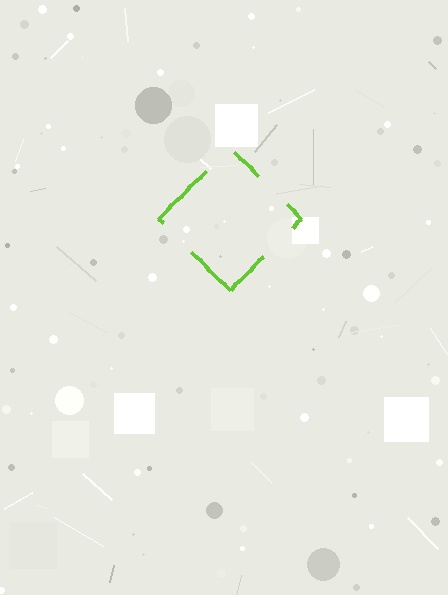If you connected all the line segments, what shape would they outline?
They would outline a diamond.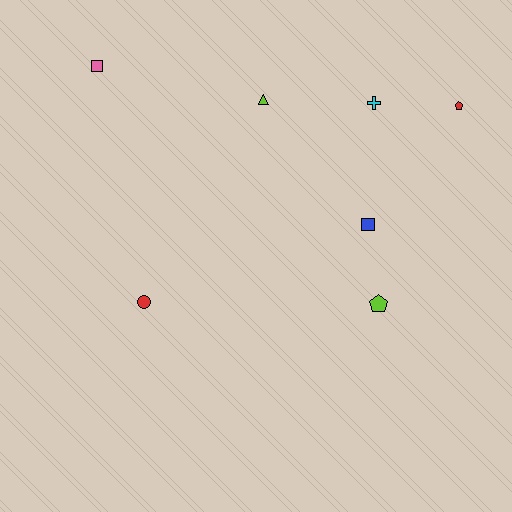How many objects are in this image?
There are 7 objects.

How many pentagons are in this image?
There are 2 pentagons.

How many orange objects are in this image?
There are no orange objects.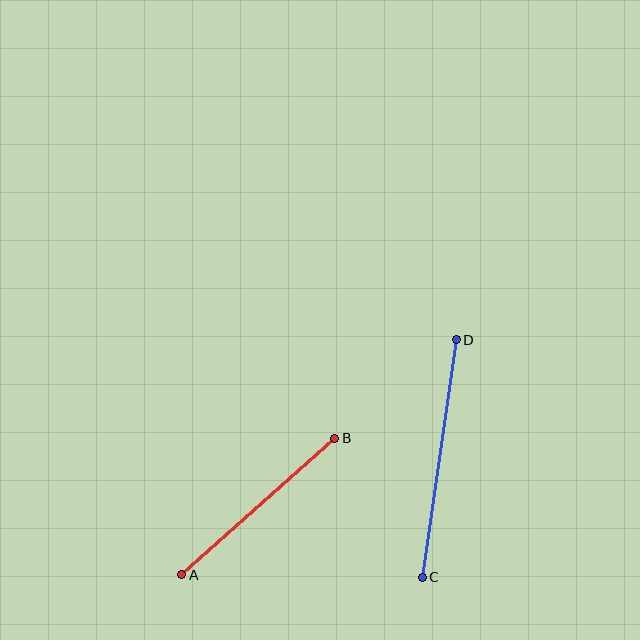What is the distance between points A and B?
The distance is approximately 205 pixels.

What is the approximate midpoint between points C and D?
The midpoint is at approximately (439, 458) pixels.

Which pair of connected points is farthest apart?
Points C and D are farthest apart.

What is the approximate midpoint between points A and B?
The midpoint is at approximately (258, 507) pixels.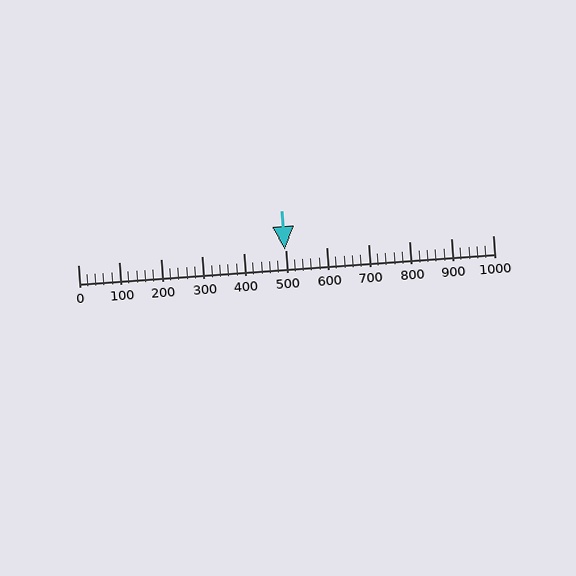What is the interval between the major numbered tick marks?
The major tick marks are spaced 100 units apart.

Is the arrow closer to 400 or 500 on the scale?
The arrow is closer to 500.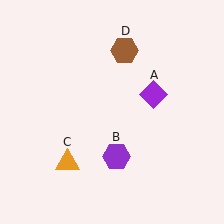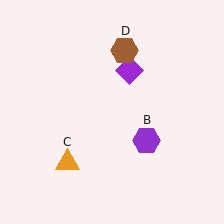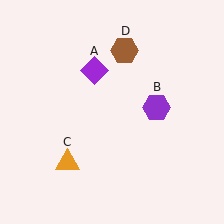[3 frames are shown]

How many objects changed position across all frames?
2 objects changed position: purple diamond (object A), purple hexagon (object B).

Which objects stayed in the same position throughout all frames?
Orange triangle (object C) and brown hexagon (object D) remained stationary.